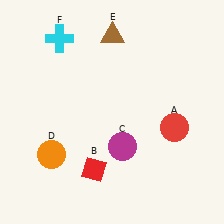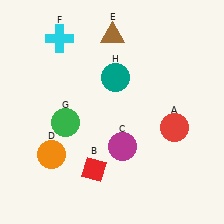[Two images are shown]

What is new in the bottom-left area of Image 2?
A green circle (G) was added in the bottom-left area of Image 2.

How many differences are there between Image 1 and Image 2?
There are 2 differences between the two images.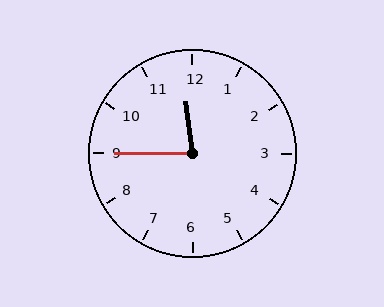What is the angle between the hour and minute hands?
Approximately 82 degrees.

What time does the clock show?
11:45.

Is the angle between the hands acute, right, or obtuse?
It is acute.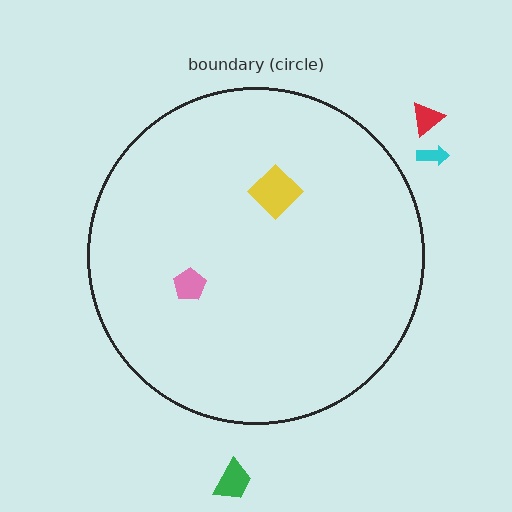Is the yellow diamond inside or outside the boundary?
Inside.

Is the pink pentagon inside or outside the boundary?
Inside.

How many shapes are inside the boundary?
2 inside, 3 outside.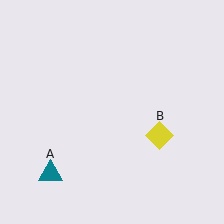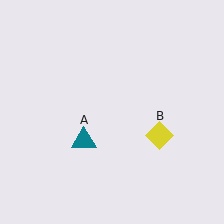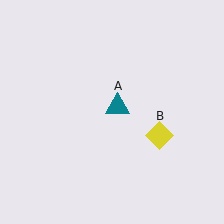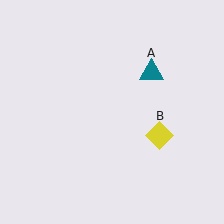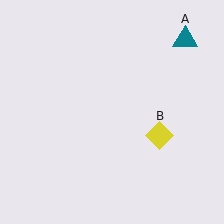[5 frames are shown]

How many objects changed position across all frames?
1 object changed position: teal triangle (object A).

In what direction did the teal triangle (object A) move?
The teal triangle (object A) moved up and to the right.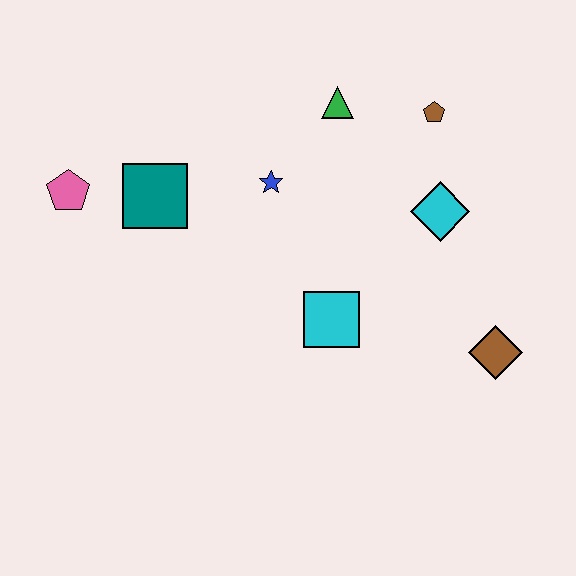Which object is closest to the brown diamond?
The cyan diamond is closest to the brown diamond.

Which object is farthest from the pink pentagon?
The brown diamond is farthest from the pink pentagon.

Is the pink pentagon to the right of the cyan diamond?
No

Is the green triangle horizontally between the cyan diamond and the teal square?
Yes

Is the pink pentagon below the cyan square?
No